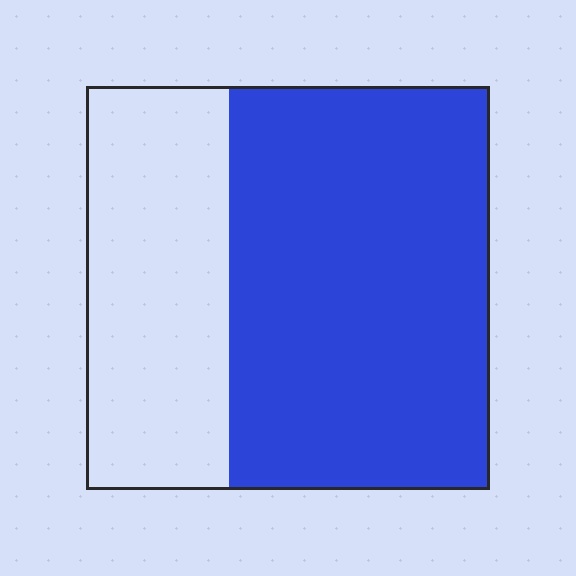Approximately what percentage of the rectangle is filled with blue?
Approximately 65%.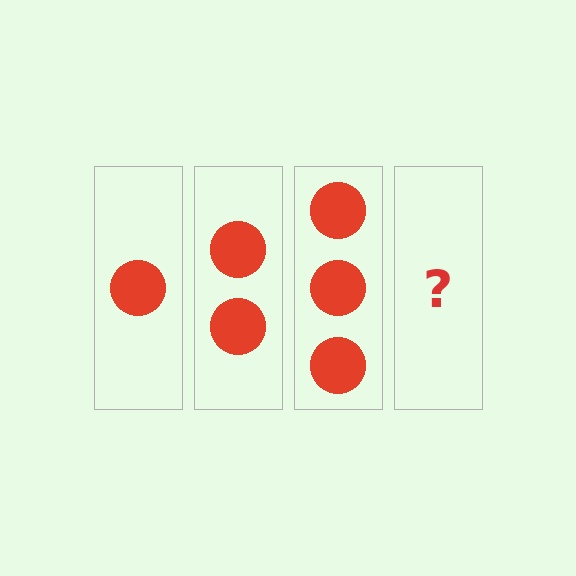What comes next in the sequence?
The next element should be 4 circles.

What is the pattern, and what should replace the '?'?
The pattern is that each step adds one more circle. The '?' should be 4 circles.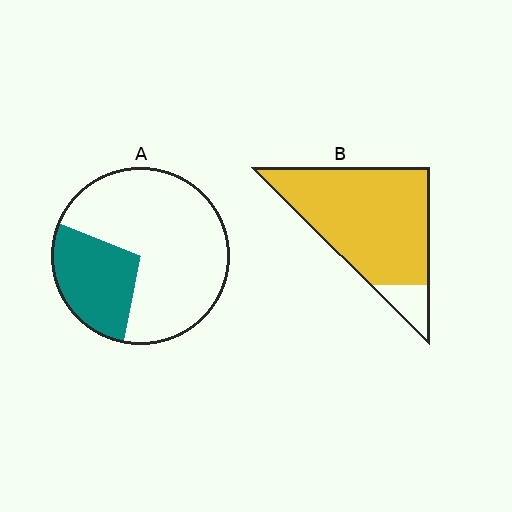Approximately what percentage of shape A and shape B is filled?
A is approximately 30% and B is approximately 90%.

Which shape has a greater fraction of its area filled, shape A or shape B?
Shape B.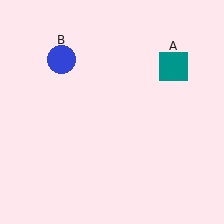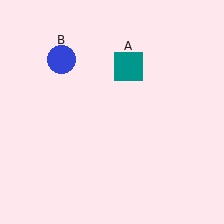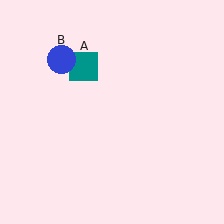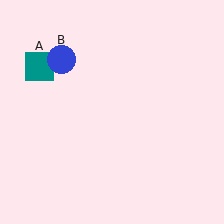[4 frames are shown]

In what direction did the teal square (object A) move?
The teal square (object A) moved left.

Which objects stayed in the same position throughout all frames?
Blue circle (object B) remained stationary.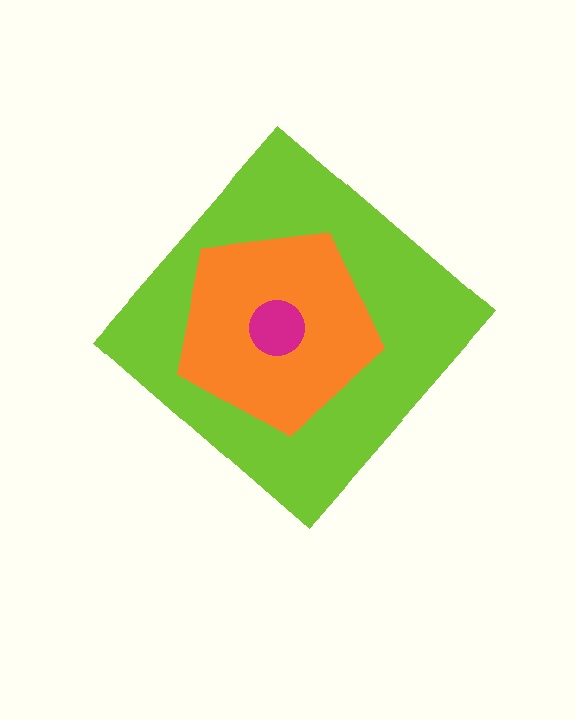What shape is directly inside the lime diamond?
The orange pentagon.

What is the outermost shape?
The lime diamond.